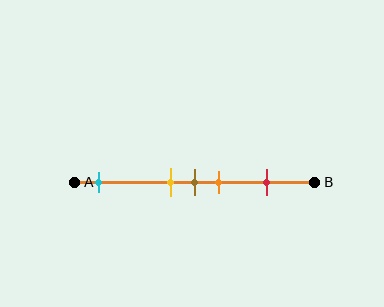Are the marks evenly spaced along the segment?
No, the marks are not evenly spaced.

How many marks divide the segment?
There are 5 marks dividing the segment.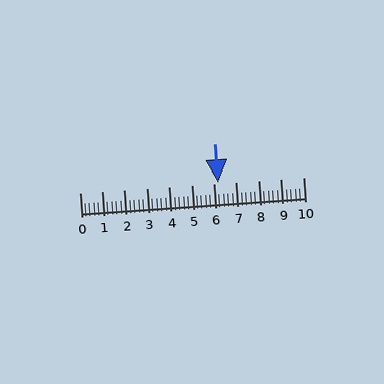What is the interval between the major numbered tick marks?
The major tick marks are spaced 1 units apart.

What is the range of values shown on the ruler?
The ruler shows values from 0 to 10.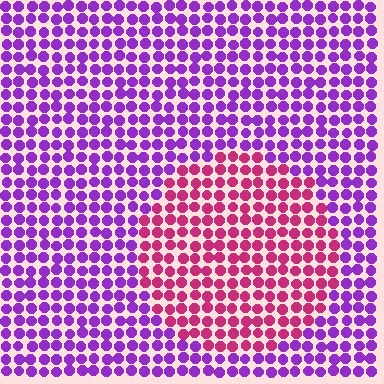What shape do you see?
I see a circle.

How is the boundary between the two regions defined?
The boundary is defined purely by a slight shift in hue (about 50 degrees). Spacing, size, and orientation are identical on both sides.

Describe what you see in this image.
The image is filled with small purple elements in a uniform arrangement. A circle-shaped region is visible where the elements are tinted to a slightly different hue, forming a subtle color boundary.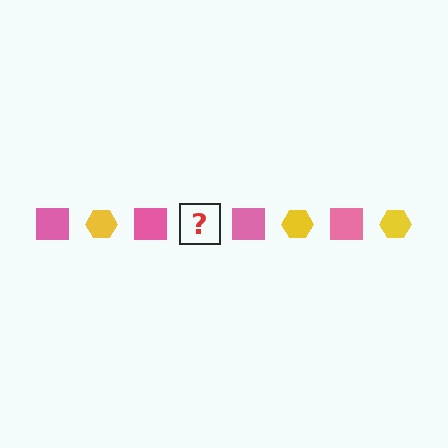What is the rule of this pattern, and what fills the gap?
The rule is that the pattern alternates between pink square and yellow hexagon. The gap should be filled with a yellow hexagon.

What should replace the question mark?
The question mark should be replaced with a yellow hexagon.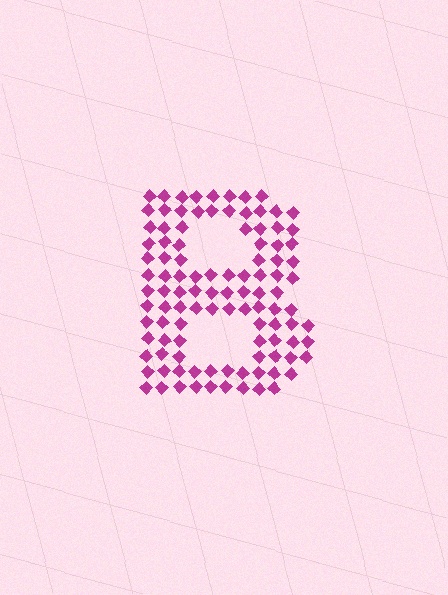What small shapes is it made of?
It is made of small diamonds.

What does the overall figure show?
The overall figure shows the letter B.